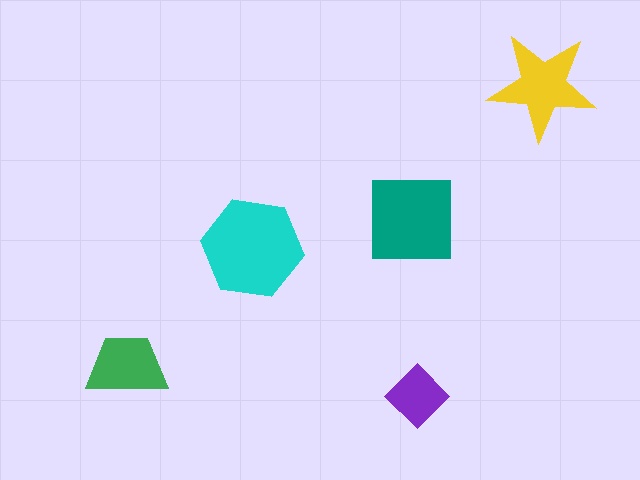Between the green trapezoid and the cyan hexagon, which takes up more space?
The cyan hexagon.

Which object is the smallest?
The purple diamond.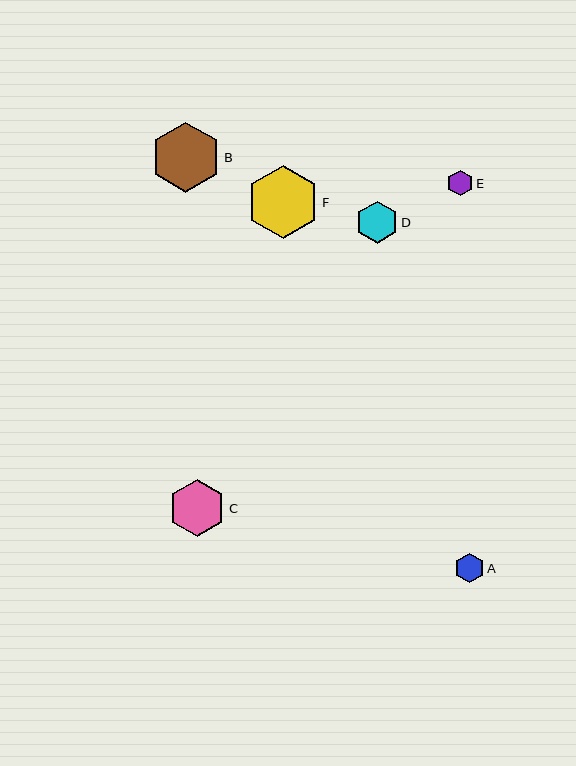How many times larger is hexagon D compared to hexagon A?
Hexagon D is approximately 1.5 times the size of hexagon A.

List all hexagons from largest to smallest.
From largest to smallest: F, B, C, D, A, E.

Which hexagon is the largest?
Hexagon F is the largest with a size of approximately 73 pixels.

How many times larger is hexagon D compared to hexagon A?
Hexagon D is approximately 1.5 times the size of hexagon A.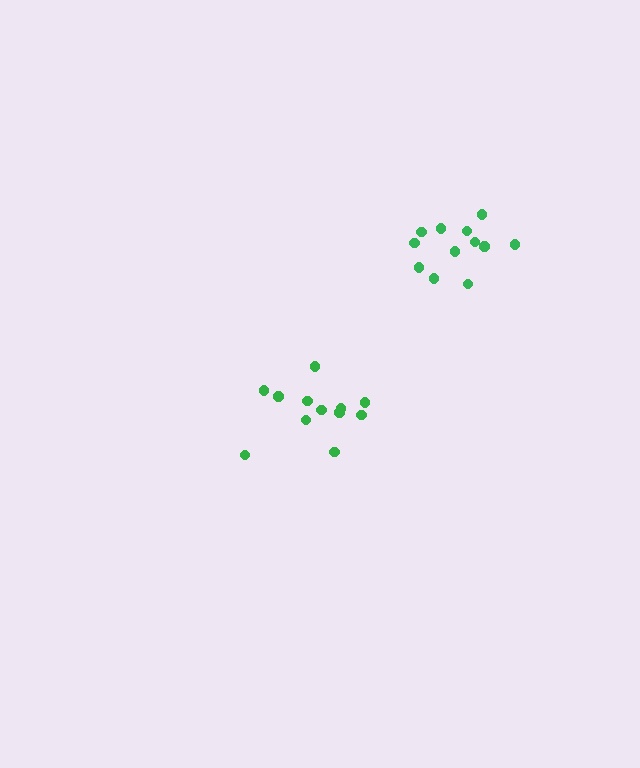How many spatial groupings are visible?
There are 2 spatial groupings.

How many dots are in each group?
Group 1: 12 dots, Group 2: 12 dots (24 total).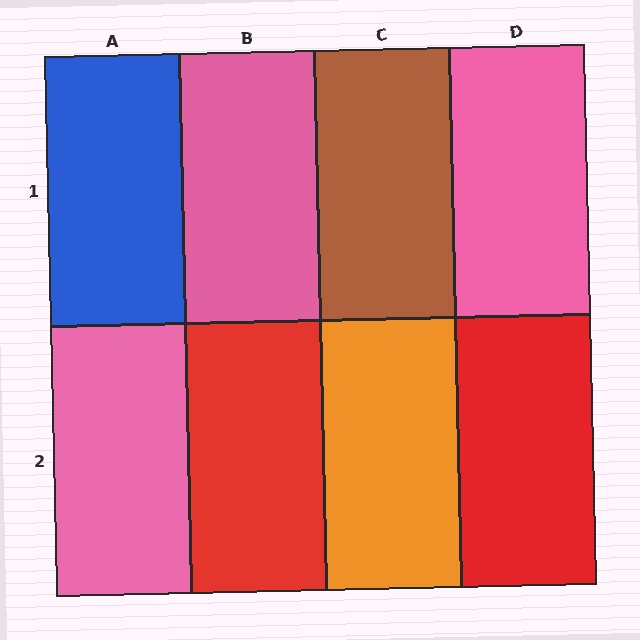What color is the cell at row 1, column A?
Blue.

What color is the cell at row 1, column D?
Pink.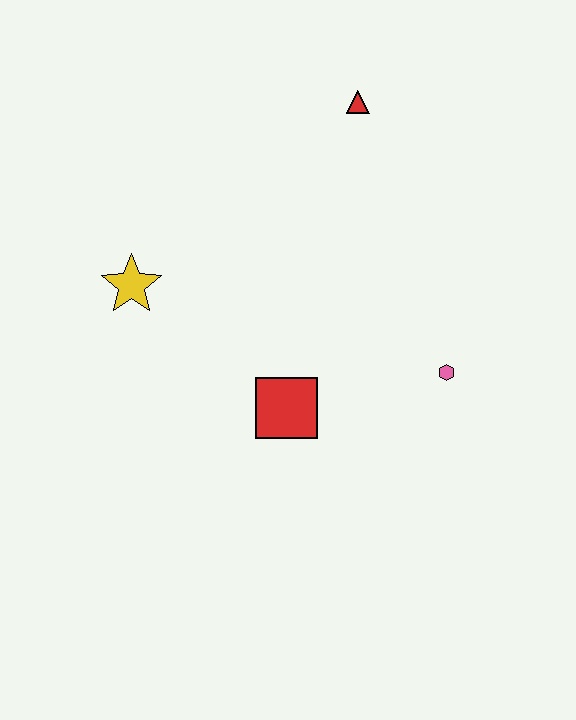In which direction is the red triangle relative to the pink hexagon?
The red triangle is above the pink hexagon.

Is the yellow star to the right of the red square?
No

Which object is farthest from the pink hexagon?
The yellow star is farthest from the pink hexagon.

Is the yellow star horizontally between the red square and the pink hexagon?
No